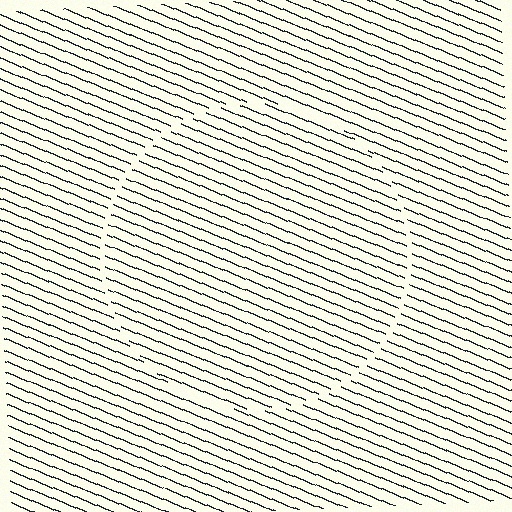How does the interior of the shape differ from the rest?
The interior of the shape contains the same grating, shifted by half a period — the contour is defined by the phase discontinuity where line-ends from the inner and outer gratings abut.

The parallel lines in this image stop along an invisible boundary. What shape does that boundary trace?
An illusory circle. The interior of the shape contains the same grating, shifted by half a period — the contour is defined by the phase discontinuity where line-ends from the inner and outer gratings abut.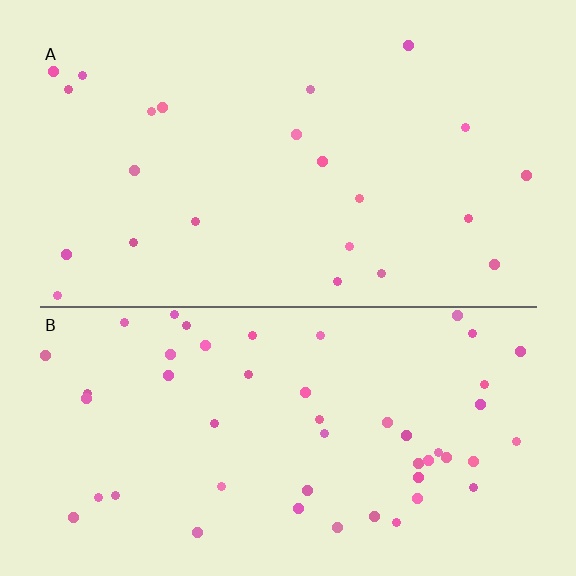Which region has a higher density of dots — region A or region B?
B (the bottom).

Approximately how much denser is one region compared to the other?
Approximately 2.2× — region B over region A.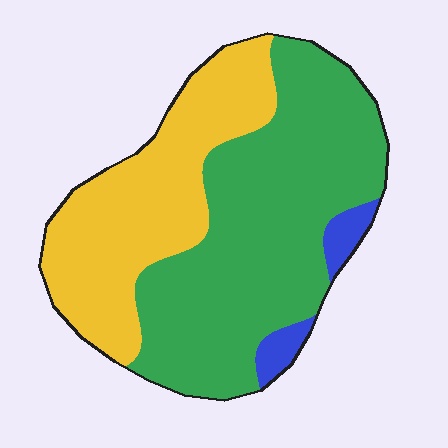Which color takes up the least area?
Blue, at roughly 5%.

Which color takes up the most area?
Green, at roughly 55%.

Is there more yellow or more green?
Green.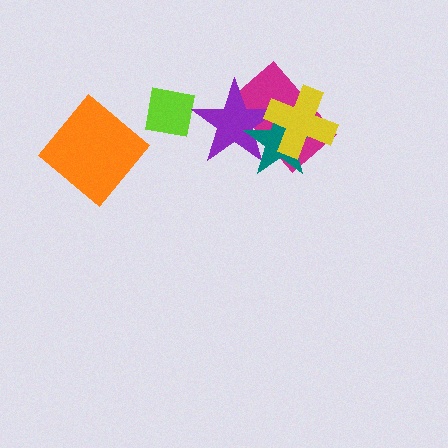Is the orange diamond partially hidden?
No, no other shape covers it.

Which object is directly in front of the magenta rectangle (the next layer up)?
The purple star is directly in front of the magenta rectangle.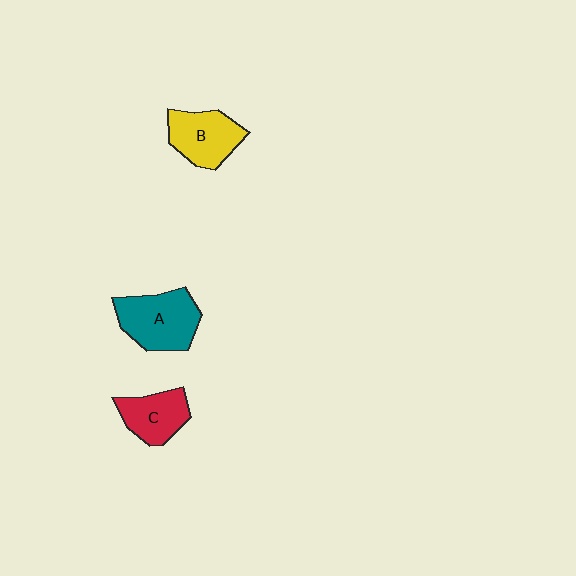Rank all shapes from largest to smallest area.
From largest to smallest: A (teal), B (yellow), C (red).